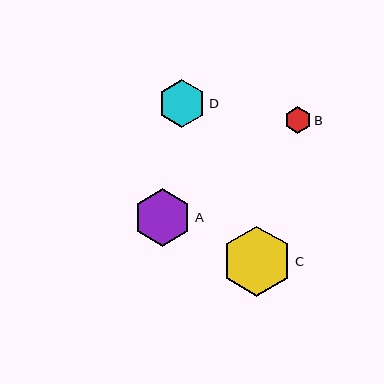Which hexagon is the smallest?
Hexagon B is the smallest with a size of approximately 27 pixels.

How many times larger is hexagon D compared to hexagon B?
Hexagon D is approximately 1.8 times the size of hexagon B.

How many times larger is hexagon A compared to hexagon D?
Hexagon A is approximately 1.2 times the size of hexagon D.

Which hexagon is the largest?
Hexagon C is the largest with a size of approximately 70 pixels.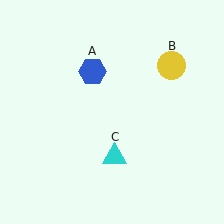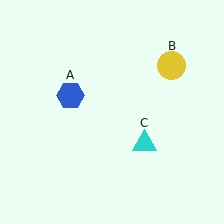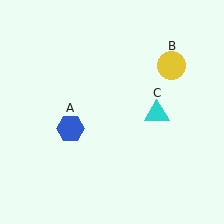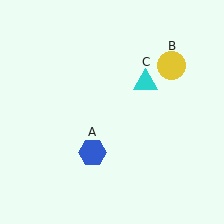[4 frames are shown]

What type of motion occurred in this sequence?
The blue hexagon (object A), cyan triangle (object C) rotated counterclockwise around the center of the scene.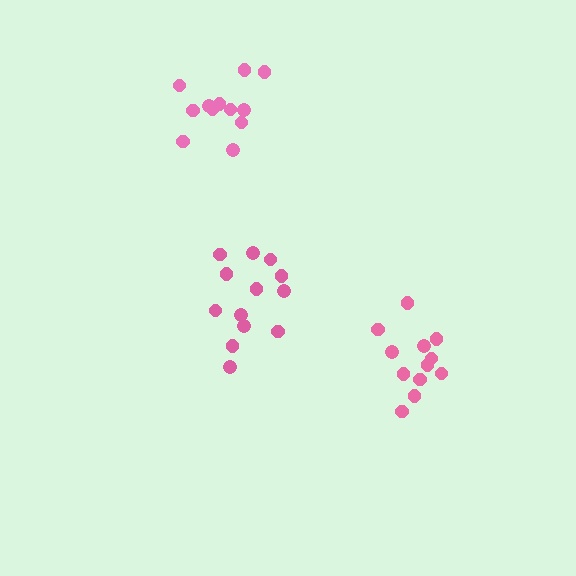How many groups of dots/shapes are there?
There are 3 groups.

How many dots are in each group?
Group 1: 12 dots, Group 2: 13 dots, Group 3: 12 dots (37 total).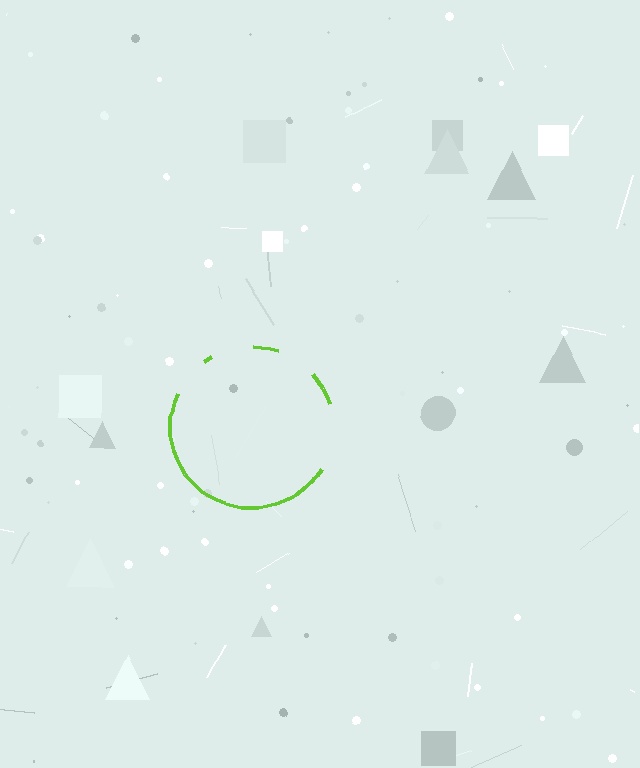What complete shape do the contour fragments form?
The contour fragments form a circle.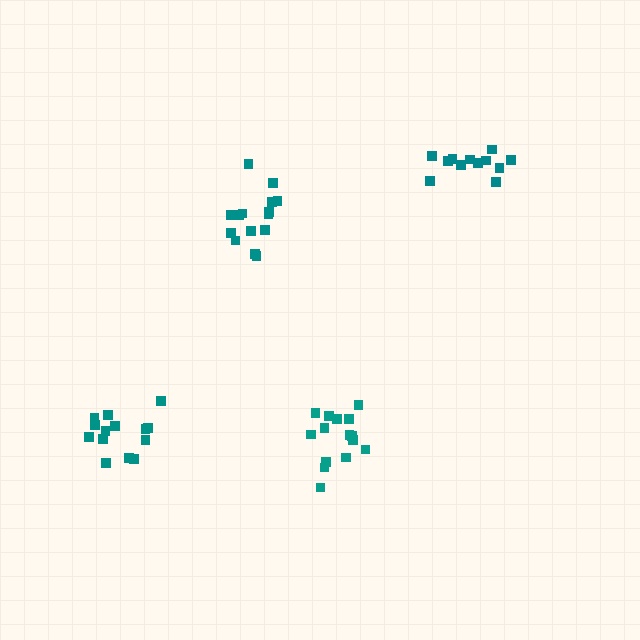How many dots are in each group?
Group 1: 15 dots, Group 2: 13 dots, Group 3: 15 dots, Group 4: 15 dots (58 total).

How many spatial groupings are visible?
There are 4 spatial groupings.